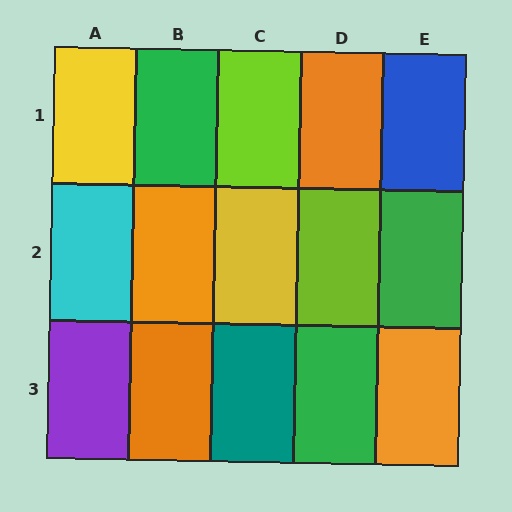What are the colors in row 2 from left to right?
Cyan, orange, yellow, lime, green.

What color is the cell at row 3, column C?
Teal.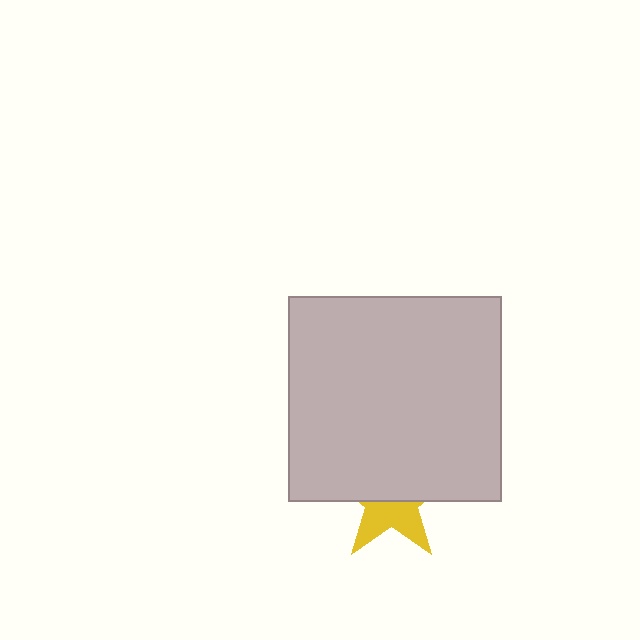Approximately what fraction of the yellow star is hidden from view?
Roughly 57% of the yellow star is hidden behind the light gray rectangle.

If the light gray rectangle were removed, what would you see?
You would see the complete yellow star.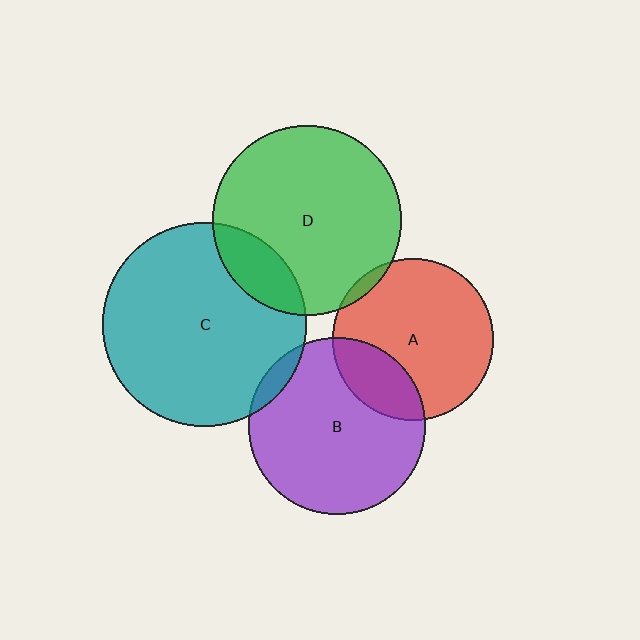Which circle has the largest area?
Circle C (teal).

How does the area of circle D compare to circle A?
Approximately 1.4 times.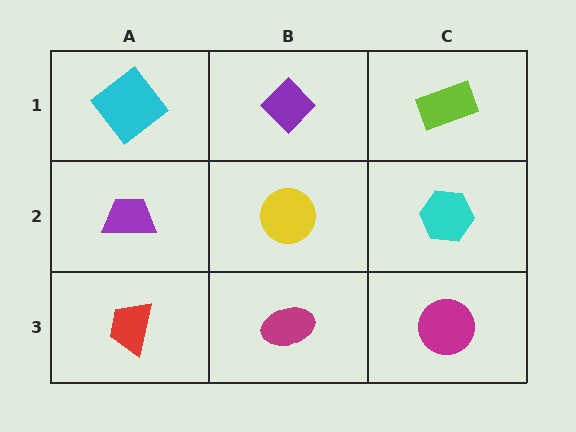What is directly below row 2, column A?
A red trapezoid.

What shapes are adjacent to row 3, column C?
A cyan hexagon (row 2, column C), a magenta ellipse (row 3, column B).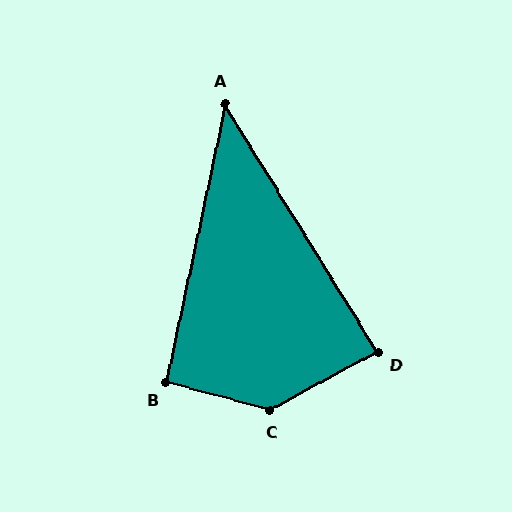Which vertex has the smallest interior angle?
A, at approximately 44 degrees.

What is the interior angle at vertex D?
Approximately 87 degrees (approximately right).